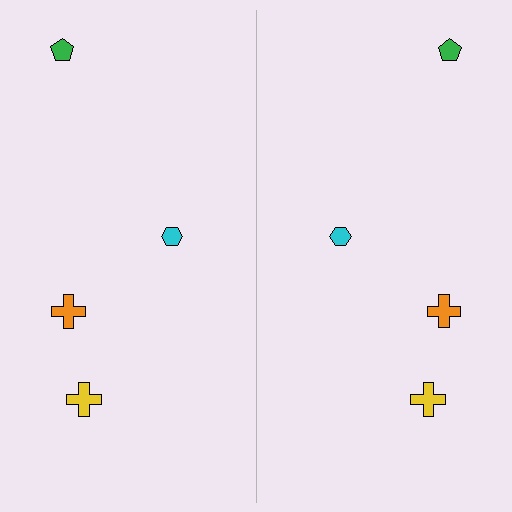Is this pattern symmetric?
Yes, this pattern has bilateral (reflection) symmetry.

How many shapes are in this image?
There are 8 shapes in this image.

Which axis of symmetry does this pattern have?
The pattern has a vertical axis of symmetry running through the center of the image.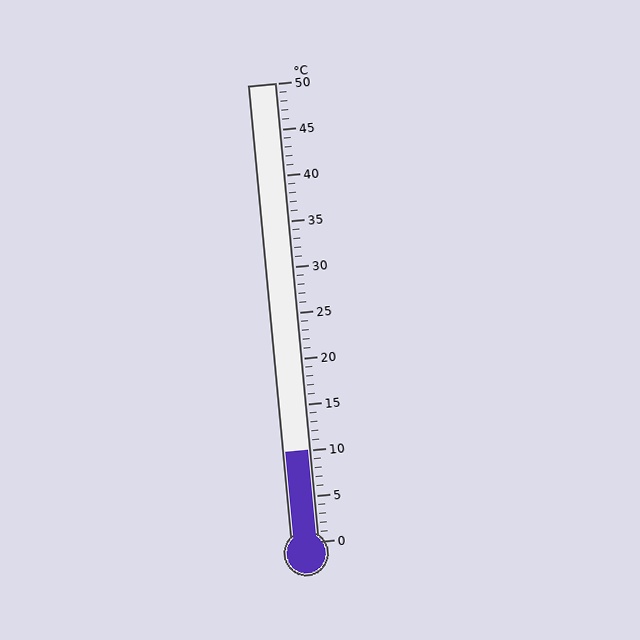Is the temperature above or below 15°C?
The temperature is below 15°C.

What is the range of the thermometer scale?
The thermometer scale ranges from 0°C to 50°C.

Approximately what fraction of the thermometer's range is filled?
The thermometer is filled to approximately 20% of its range.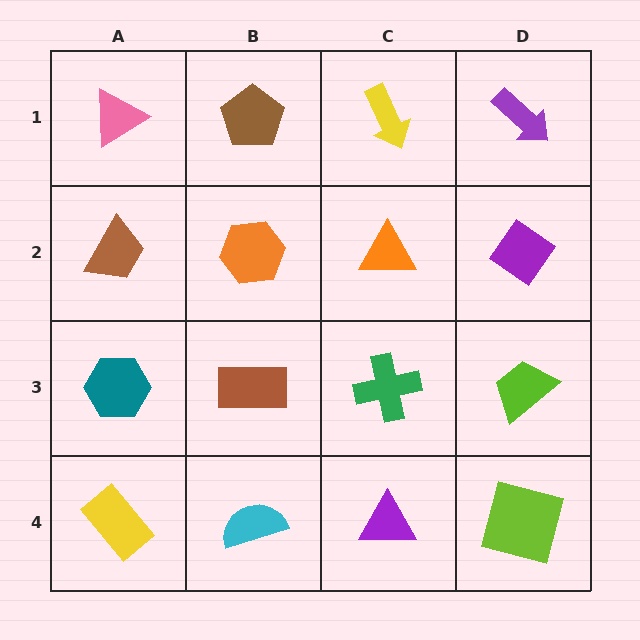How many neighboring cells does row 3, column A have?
3.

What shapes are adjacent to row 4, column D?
A lime trapezoid (row 3, column D), a purple triangle (row 4, column C).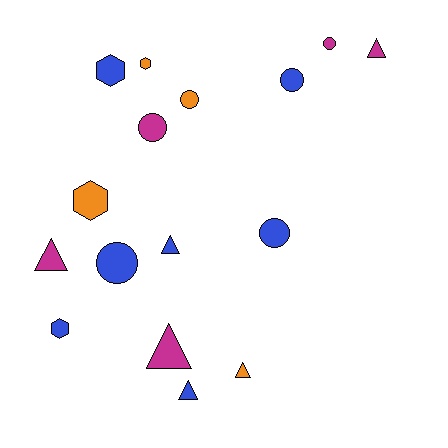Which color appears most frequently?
Blue, with 7 objects.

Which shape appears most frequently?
Circle, with 6 objects.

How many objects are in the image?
There are 16 objects.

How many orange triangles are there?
There is 1 orange triangle.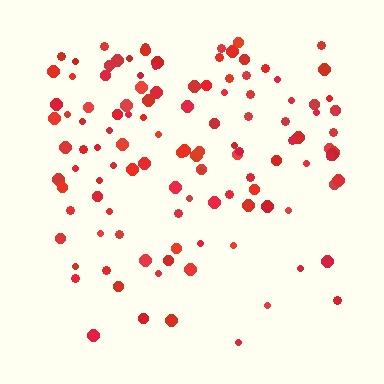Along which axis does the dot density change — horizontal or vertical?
Vertical.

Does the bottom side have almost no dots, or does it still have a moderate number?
Still a moderate number, just noticeably fewer than the top.